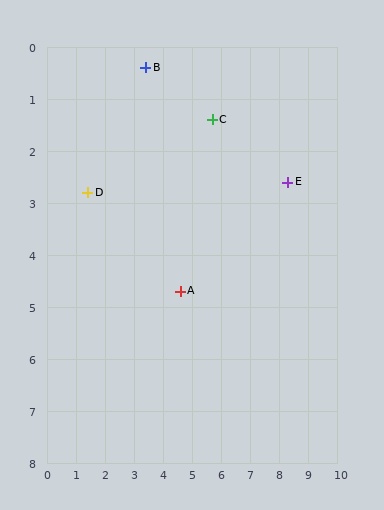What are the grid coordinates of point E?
Point E is at approximately (8.3, 2.6).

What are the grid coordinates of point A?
Point A is at approximately (4.6, 4.7).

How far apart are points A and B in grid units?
Points A and B are about 4.5 grid units apart.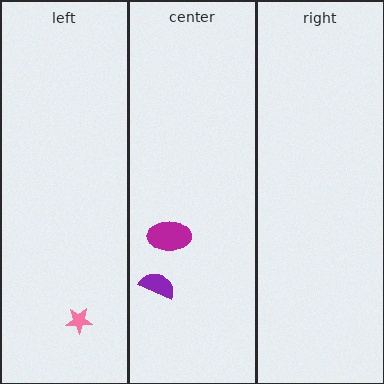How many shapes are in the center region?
2.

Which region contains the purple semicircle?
The center region.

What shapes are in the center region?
The magenta ellipse, the purple semicircle.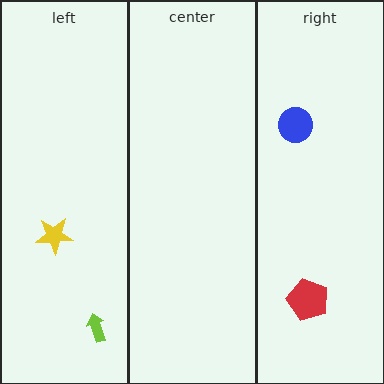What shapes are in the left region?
The lime arrow, the yellow star.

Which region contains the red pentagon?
The right region.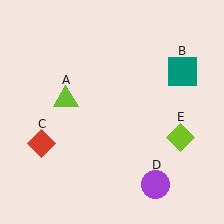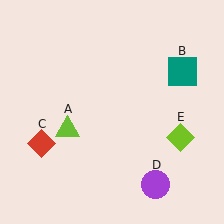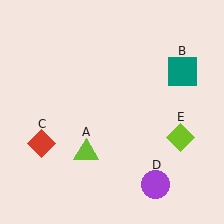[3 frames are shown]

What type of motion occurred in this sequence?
The lime triangle (object A) rotated counterclockwise around the center of the scene.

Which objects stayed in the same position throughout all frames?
Teal square (object B) and red diamond (object C) and purple circle (object D) and lime diamond (object E) remained stationary.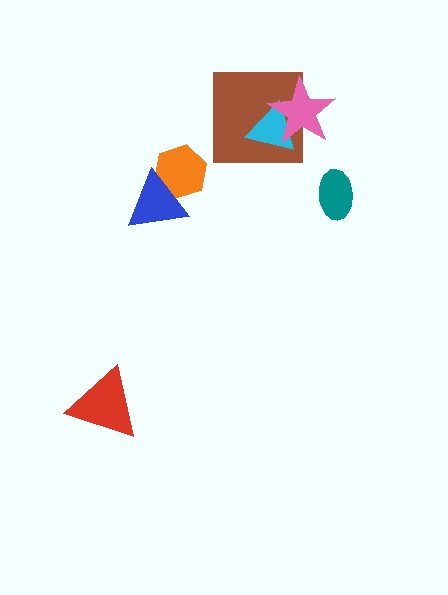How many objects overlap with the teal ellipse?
0 objects overlap with the teal ellipse.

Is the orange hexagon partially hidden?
Yes, it is partially covered by another shape.